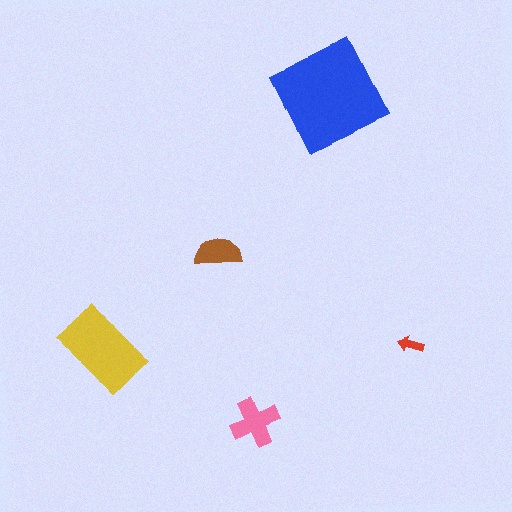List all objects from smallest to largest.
The red arrow, the brown semicircle, the pink cross, the yellow rectangle, the blue diamond.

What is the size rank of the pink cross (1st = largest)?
3rd.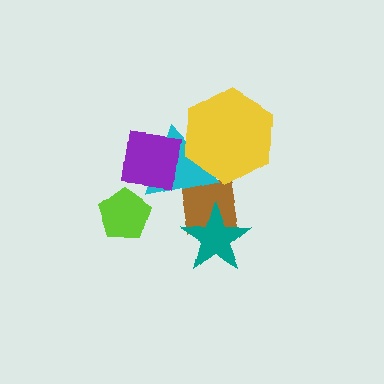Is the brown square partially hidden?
Yes, it is partially covered by another shape.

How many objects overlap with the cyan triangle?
3 objects overlap with the cyan triangle.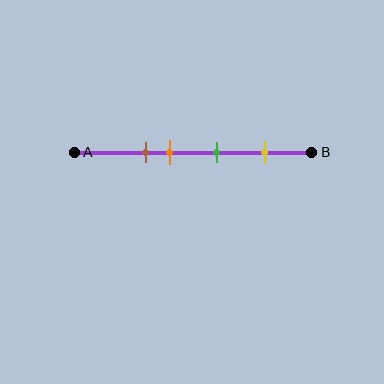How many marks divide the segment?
There are 4 marks dividing the segment.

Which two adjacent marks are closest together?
The brown and orange marks are the closest adjacent pair.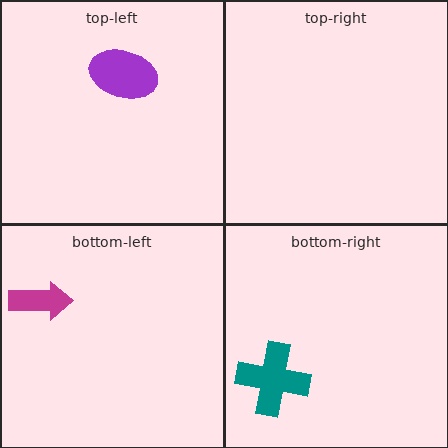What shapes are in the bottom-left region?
The magenta arrow.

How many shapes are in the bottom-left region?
1.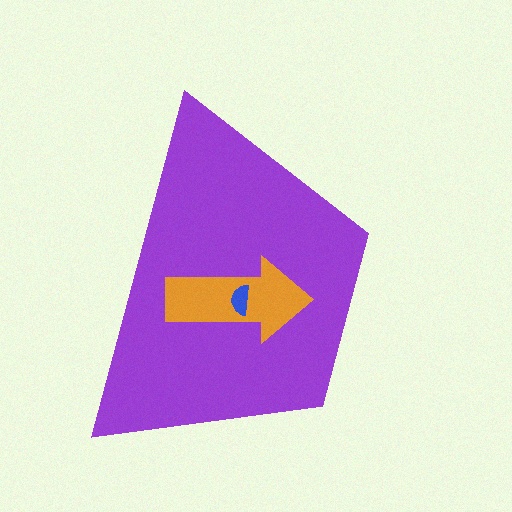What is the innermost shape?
The blue semicircle.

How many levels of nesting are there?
3.